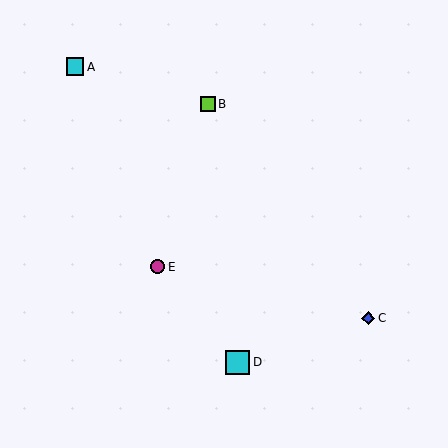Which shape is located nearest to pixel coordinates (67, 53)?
The cyan square (labeled A) at (75, 67) is nearest to that location.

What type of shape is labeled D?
Shape D is a cyan square.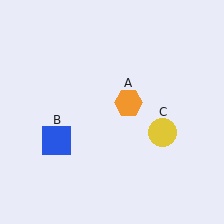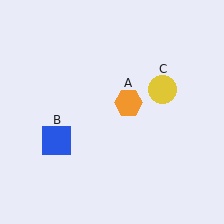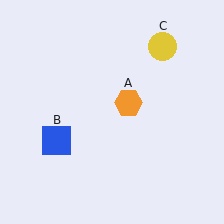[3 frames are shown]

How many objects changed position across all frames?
1 object changed position: yellow circle (object C).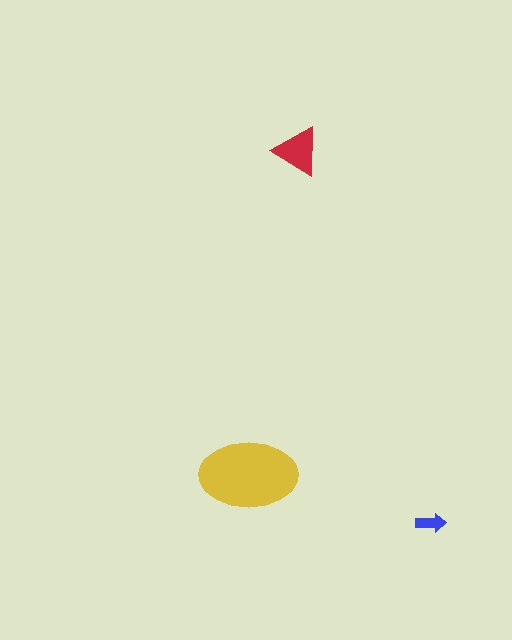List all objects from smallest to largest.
The blue arrow, the red triangle, the yellow ellipse.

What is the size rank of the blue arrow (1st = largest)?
3rd.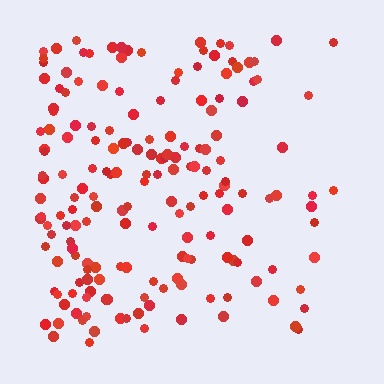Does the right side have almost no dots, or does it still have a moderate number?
Still a moderate number, just noticeably fewer than the left.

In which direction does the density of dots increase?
From right to left, with the left side densest.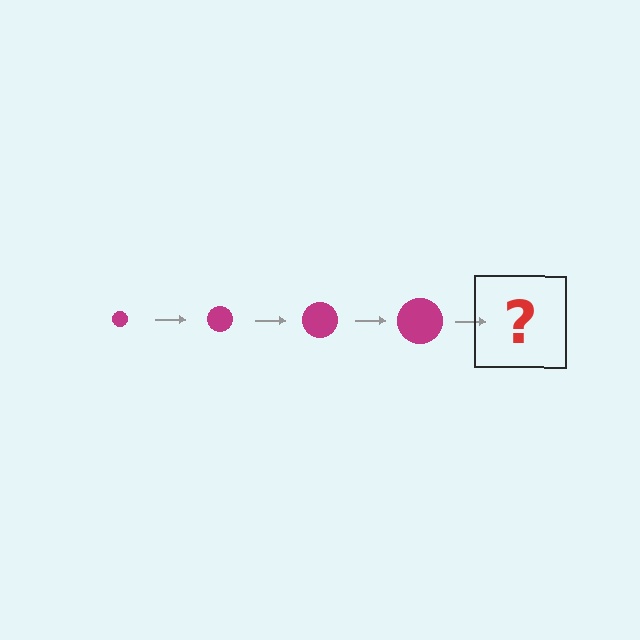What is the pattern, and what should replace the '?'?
The pattern is that the circle gets progressively larger each step. The '?' should be a magenta circle, larger than the previous one.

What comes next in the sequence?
The next element should be a magenta circle, larger than the previous one.